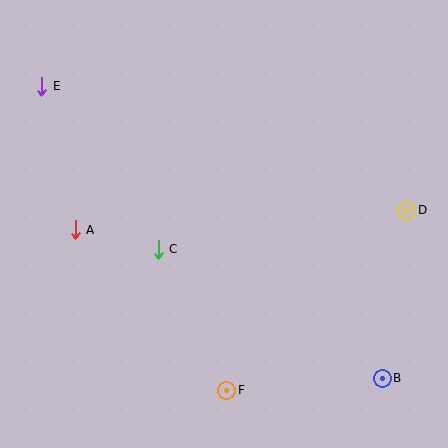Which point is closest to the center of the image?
Point C at (158, 249) is closest to the center.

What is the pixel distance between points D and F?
The distance between D and F is 255 pixels.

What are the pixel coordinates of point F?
Point F is at (227, 390).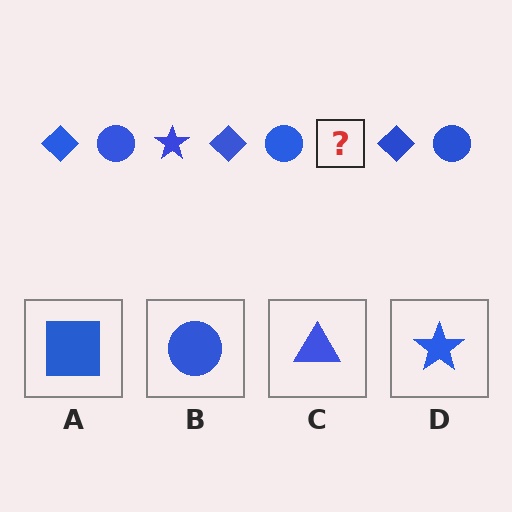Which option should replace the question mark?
Option D.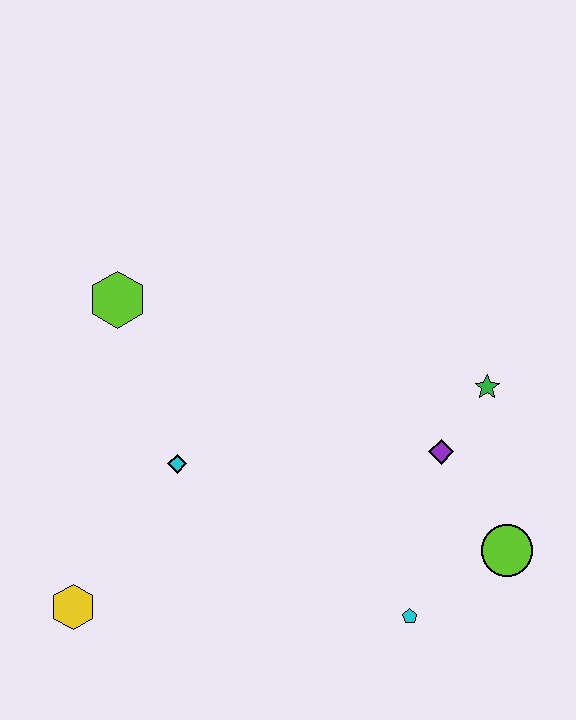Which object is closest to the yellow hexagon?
The cyan diamond is closest to the yellow hexagon.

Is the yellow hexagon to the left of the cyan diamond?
Yes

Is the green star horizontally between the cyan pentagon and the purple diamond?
No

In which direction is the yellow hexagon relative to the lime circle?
The yellow hexagon is to the left of the lime circle.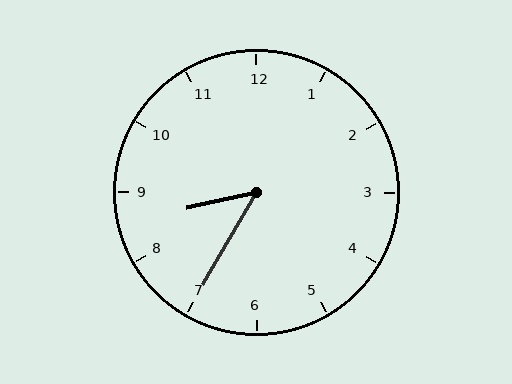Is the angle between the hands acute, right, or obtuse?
It is acute.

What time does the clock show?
8:35.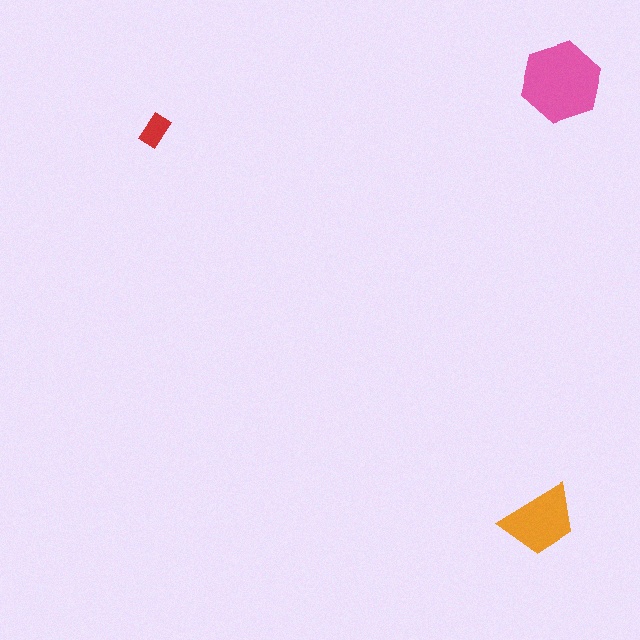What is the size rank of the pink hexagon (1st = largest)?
1st.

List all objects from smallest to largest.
The red rectangle, the orange trapezoid, the pink hexagon.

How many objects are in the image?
There are 3 objects in the image.